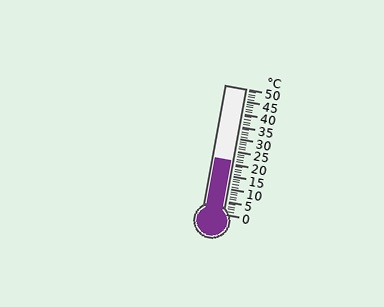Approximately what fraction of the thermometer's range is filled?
The thermometer is filled to approximately 40% of its range.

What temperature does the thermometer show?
The thermometer shows approximately 21°C.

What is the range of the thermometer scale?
The thermometer scale ranges from 0°C to 50°C.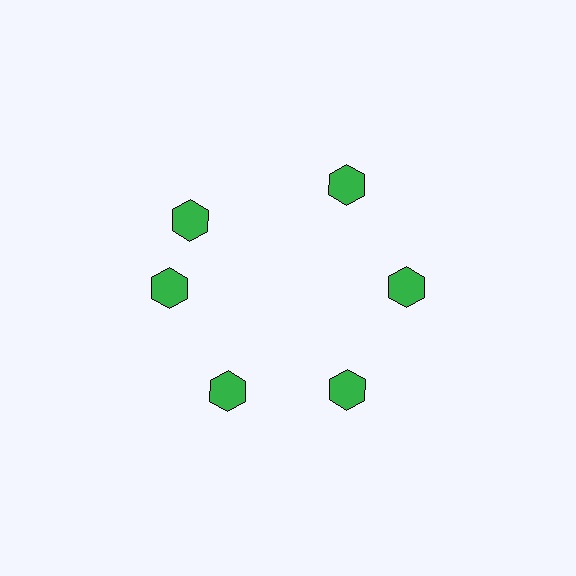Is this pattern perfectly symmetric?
No. The 6 green hexagons are arranged in a ring, but one element near the 11 o'clock position is rotated out of alignment along the ring, breaking the 6-fold rotational symmetry.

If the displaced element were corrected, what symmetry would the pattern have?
It would have 6-fold rotational symmetry — the pattern would map onto itself every 60 degrees.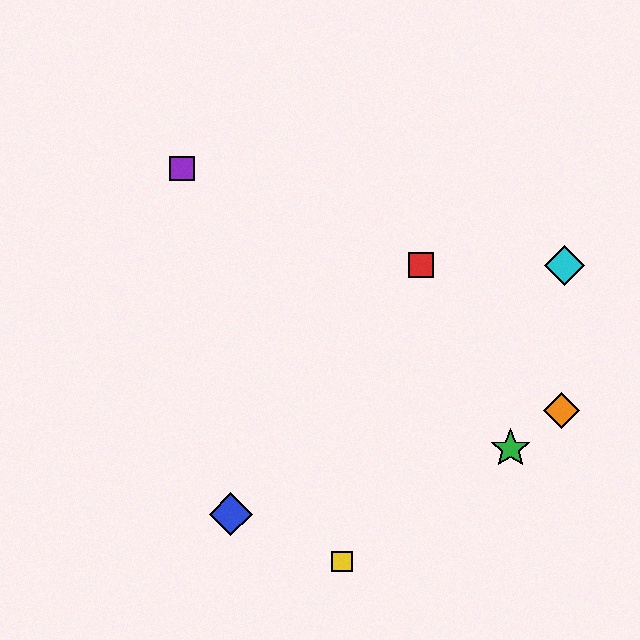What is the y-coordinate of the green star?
The green star is at y≈448.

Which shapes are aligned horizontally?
The red square, the cyan diamond are aligned horizontally.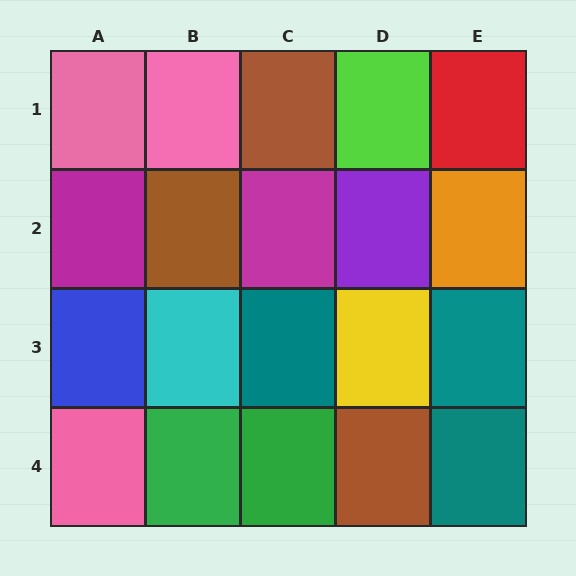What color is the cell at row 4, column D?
Brown.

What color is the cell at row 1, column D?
Lime.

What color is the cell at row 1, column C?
Brown.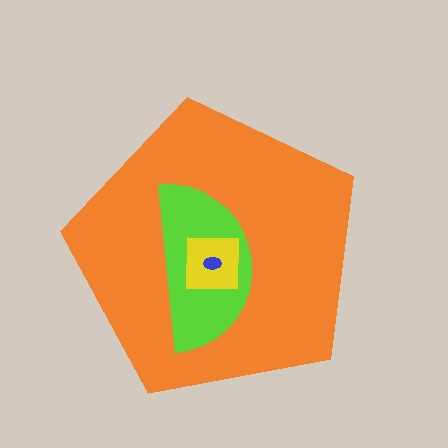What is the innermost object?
The blue ellipse.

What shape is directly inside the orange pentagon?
The lime semicircle.